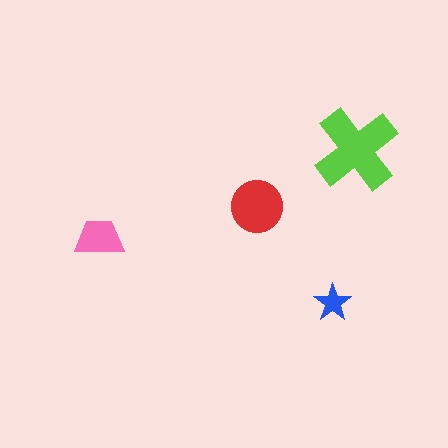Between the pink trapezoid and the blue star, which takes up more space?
The pink trapezoid.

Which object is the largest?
The lime cross.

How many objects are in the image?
There are 4 objects in the image.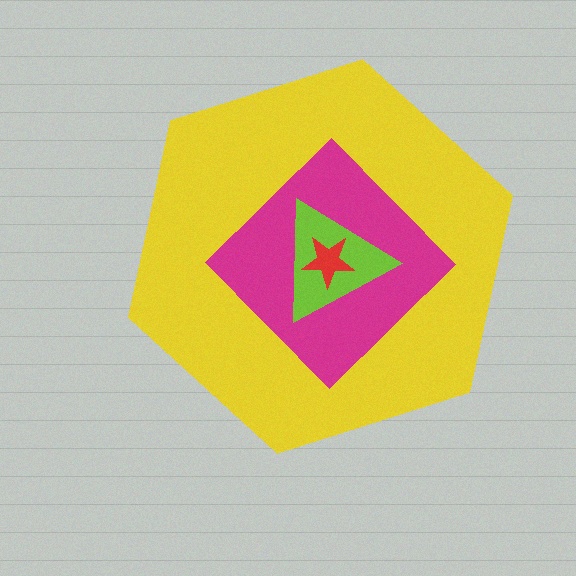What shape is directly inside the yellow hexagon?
The magenta diamond.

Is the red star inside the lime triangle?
Yes.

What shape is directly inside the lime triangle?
The red star.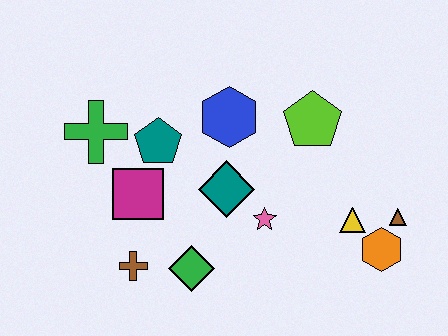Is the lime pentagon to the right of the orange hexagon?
No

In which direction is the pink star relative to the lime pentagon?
The pink star is below the lime pentagon.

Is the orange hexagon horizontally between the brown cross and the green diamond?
No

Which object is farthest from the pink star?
The green cross is farthest from the pink star.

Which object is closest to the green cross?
The teal pentagon is closest to the green cross.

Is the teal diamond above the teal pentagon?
No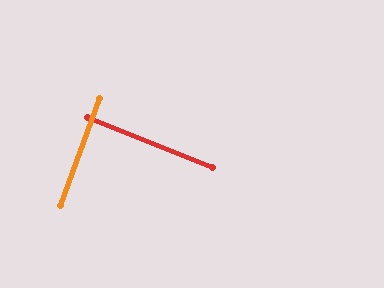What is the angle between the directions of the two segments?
Approximately 88 degrees.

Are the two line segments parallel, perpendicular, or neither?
Perpendicular — they meet at approximately 88°.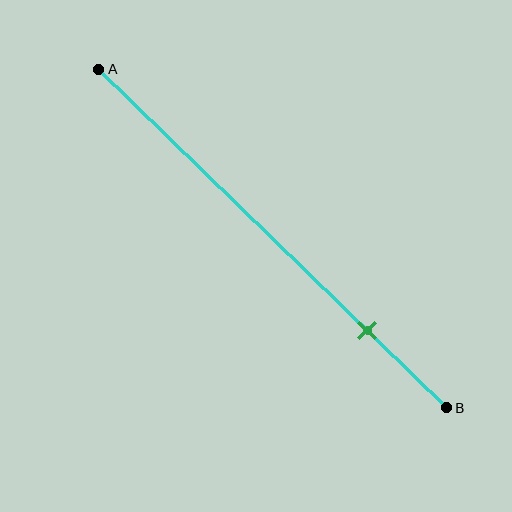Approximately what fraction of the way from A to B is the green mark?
The green mark is approximately 75% of the way from A to B.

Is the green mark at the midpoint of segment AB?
No, the mark is at about 75% from A, not at the 50% midpoint.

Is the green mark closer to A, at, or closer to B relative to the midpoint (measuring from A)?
The green mark is closer to point B than the midpoint of segment AB.